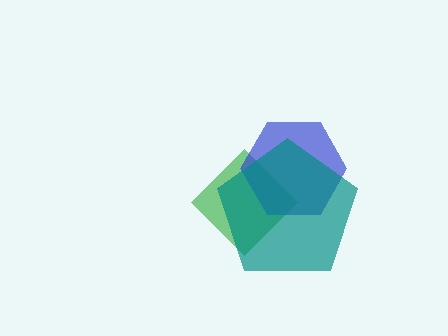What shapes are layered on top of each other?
The layered shapes are: a green diamond, a blue hexagon, a teal pentagon.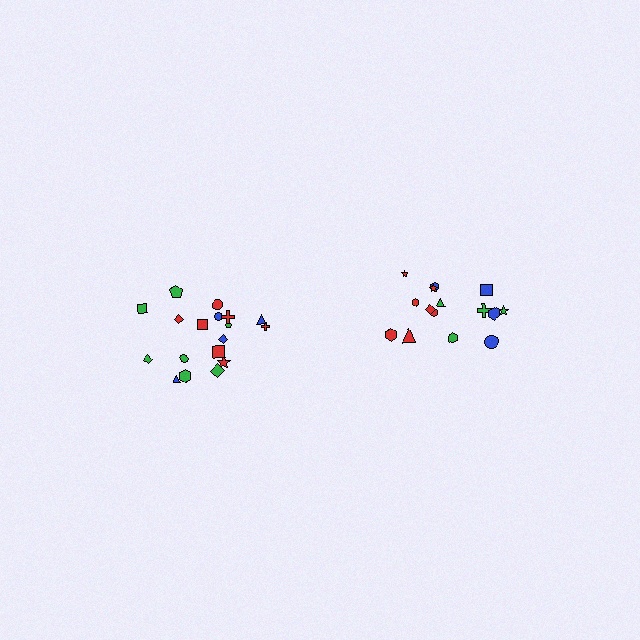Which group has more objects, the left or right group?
The left group.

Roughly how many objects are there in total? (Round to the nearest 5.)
Roughly 35 objects in total.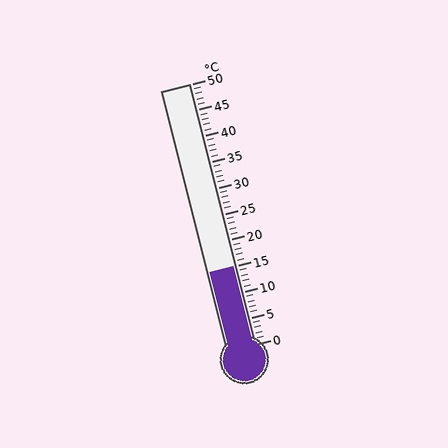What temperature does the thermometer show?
The thermometer shows approximately 15°C.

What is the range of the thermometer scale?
The thermometer scale ranges from 0°C to 50°C.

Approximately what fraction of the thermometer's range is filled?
The thermometer is filled to approximately 30% of its range.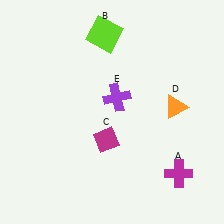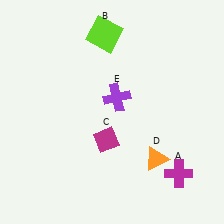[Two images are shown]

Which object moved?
The orange triangle (D) moved down.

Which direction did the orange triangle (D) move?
The orange triangle (D) moved down.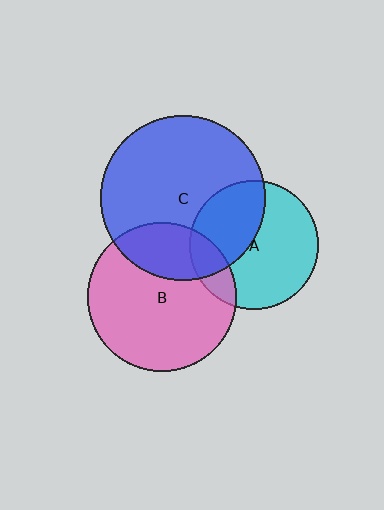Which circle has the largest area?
Circle C (blue).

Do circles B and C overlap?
Yes.